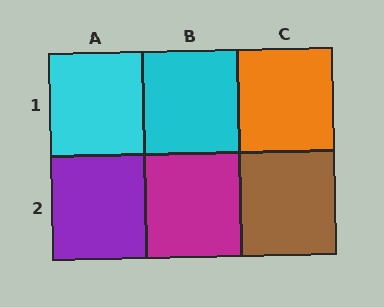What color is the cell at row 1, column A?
Cyan.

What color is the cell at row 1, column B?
Cyan.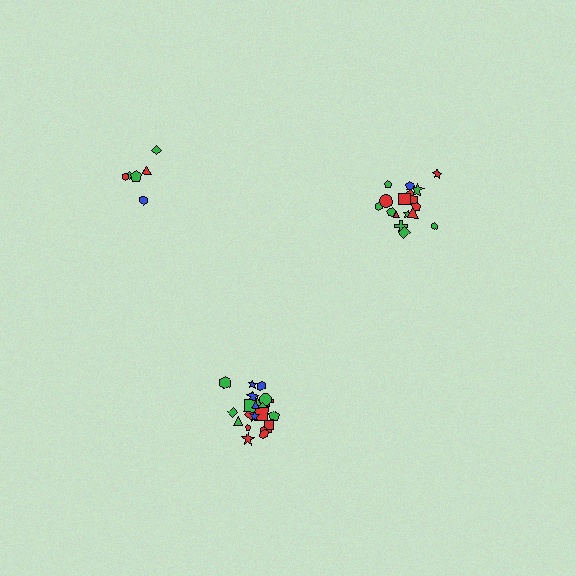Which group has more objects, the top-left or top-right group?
The top-right group.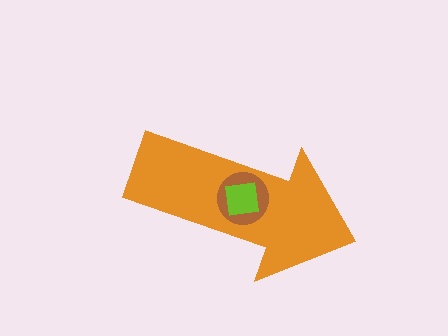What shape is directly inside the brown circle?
The lime square.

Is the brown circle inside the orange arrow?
Yes.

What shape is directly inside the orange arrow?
The brown circle.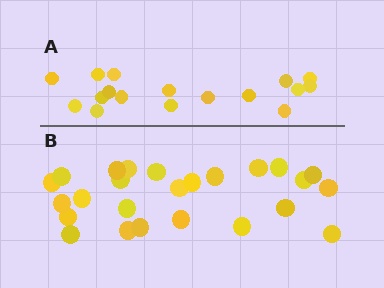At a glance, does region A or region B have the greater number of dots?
Region B (the bottom region) has more dots.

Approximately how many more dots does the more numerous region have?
Region B has roughly 8 or so more dots than region A.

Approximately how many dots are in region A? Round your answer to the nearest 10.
About 20 dots. (The exact count is 17, which rounds to 20.)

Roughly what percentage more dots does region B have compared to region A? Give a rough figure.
About 45% more.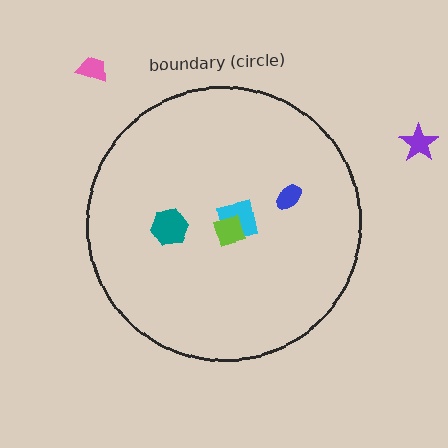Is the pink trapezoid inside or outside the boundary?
Outside.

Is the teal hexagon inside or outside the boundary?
Inside.